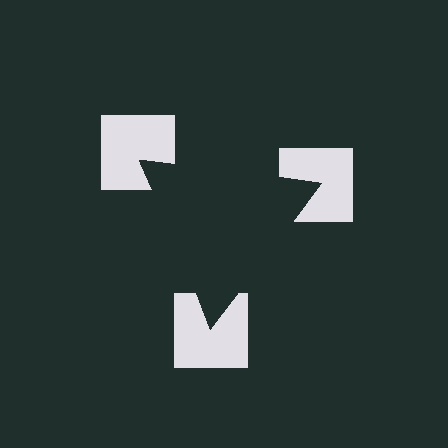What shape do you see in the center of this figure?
An illusory triangle — its edges are inferred from the aligned wedge cuts in the notched squares, not physically drawn.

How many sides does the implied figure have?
3 sides.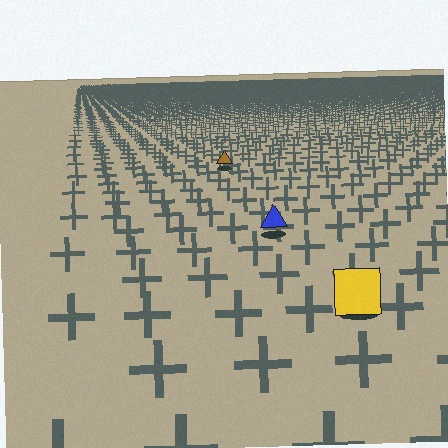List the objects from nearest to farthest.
From nearest to farthest: the yellow square, the blue triangle, the brown triangle.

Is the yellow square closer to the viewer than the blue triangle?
Yes. The yellow square is closer — you can tell from the texture gradient: the ground texture is coarser near it.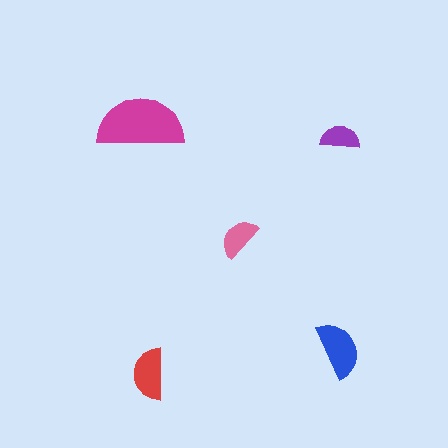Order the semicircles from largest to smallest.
the magenta one, the blue one, the red one, the pink one, the purple one.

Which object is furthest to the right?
The purple semicircle is rightmost.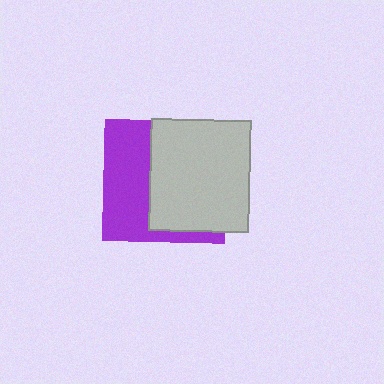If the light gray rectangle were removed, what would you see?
You would see the complete purple square.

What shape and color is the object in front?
The object in front is a light gray rectangle.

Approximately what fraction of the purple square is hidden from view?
Roughly 56% of the purple square is hidden behind the light gray rectangle.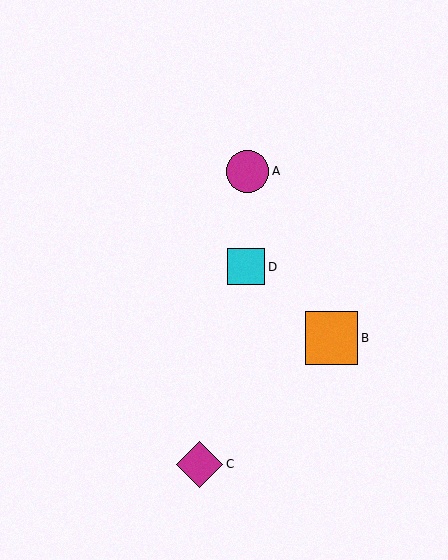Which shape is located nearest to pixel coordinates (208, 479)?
The magenta diamond (labeled C) at (200, 464) is nearest to that location.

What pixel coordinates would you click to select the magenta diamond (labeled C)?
Click at (200, 464) to select the magenta diamond C.